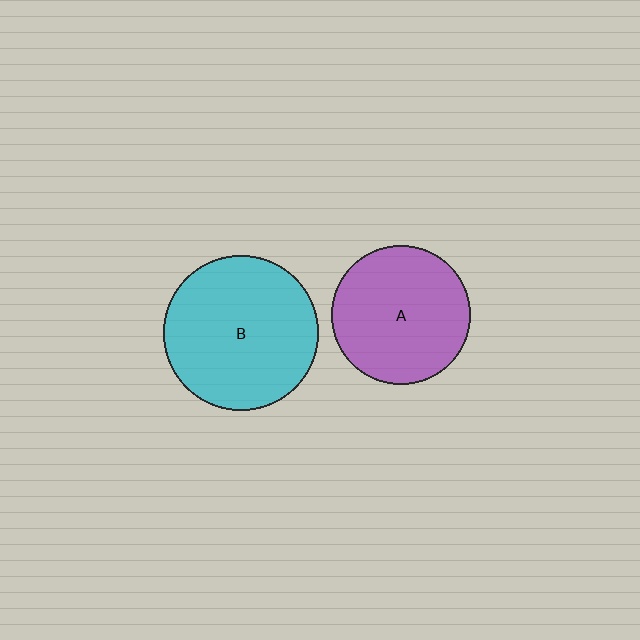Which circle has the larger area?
Circle B (cyan).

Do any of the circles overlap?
No, none of the circles overlap.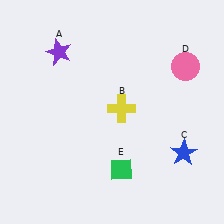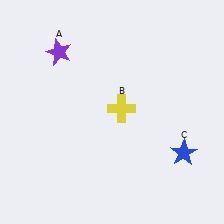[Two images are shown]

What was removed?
The green diamond (E), the pink circle (D) were removed in Image 2.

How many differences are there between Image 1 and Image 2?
There are 2 differences between the two images.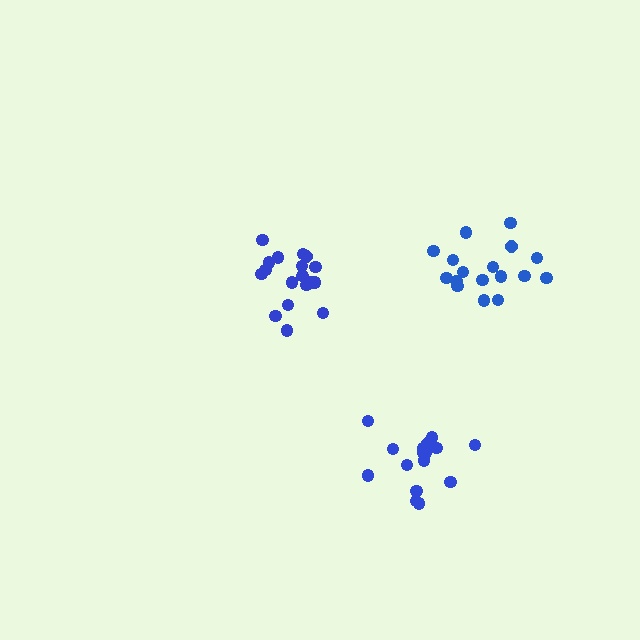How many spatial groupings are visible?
There are 3 spatial groupings.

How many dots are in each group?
Group 1: 18 dots, Group 2: 17 dots, Group 3: 16 dots (51 total).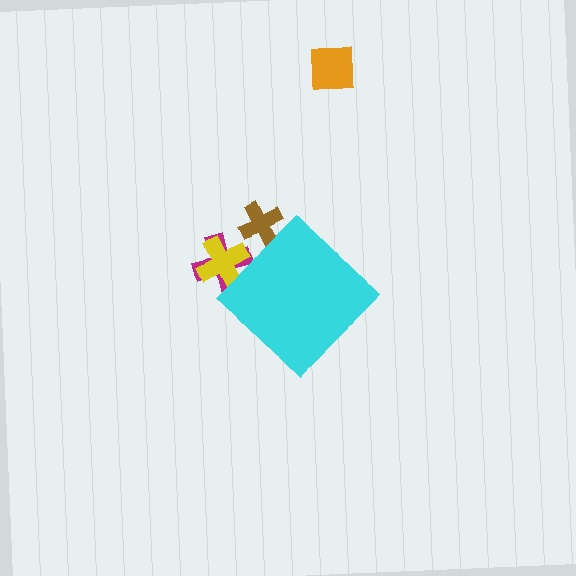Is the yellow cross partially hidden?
Yes, the yellow cross is partially hidden behind the cyan diamond.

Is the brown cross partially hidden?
Yes, the brown cross is partially hidden behind the cyan diamond.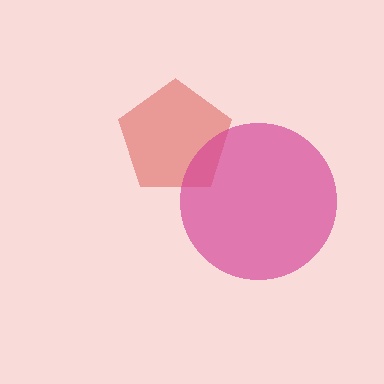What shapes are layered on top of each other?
The layered shapes are: a red pentagon, a magenta circle.